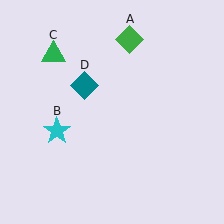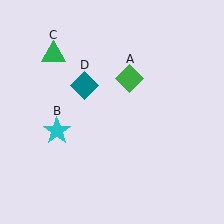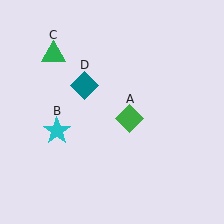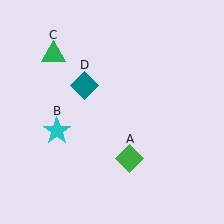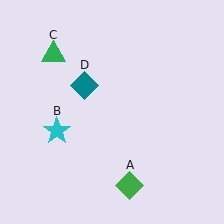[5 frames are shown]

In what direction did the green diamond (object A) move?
The green diamond (object A) moved down.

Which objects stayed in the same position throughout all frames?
Cyan star (object B) and green triangle (object C) and teal diamond (object D) remained stationary.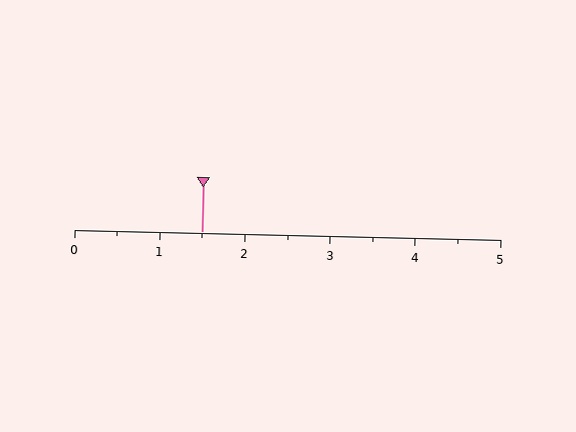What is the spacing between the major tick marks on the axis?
The major ticks are spaced 1 apart.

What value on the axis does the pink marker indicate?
The marker indicates approximately 1.5.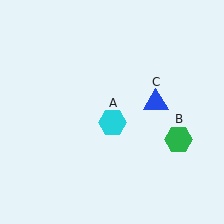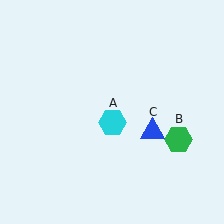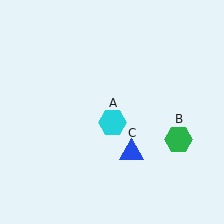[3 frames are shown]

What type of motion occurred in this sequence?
The blue triangle (object C) rotated clockwise around the center of the scene.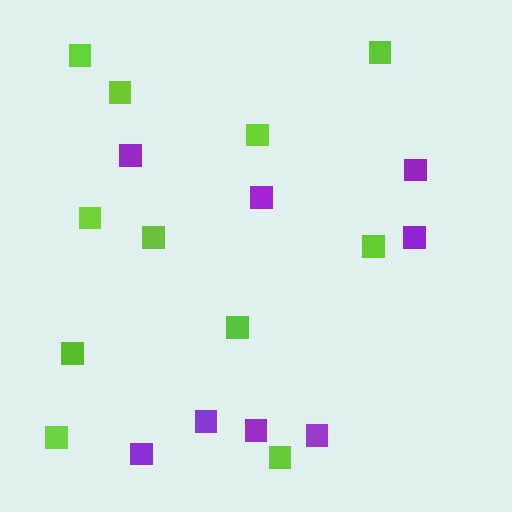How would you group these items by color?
There are 2 groups: one group of purple squares (8) and one group of lime squares (11).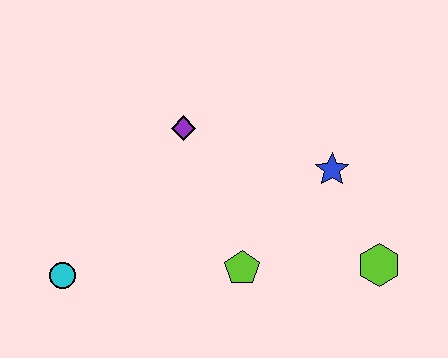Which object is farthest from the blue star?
The cyan circle is farthest from the blue star.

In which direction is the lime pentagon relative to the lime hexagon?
The lime pentagon is to the left of the lime hexagon.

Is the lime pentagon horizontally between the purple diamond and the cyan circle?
No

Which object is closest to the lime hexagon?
The blue star is closest to the lime hexagon.